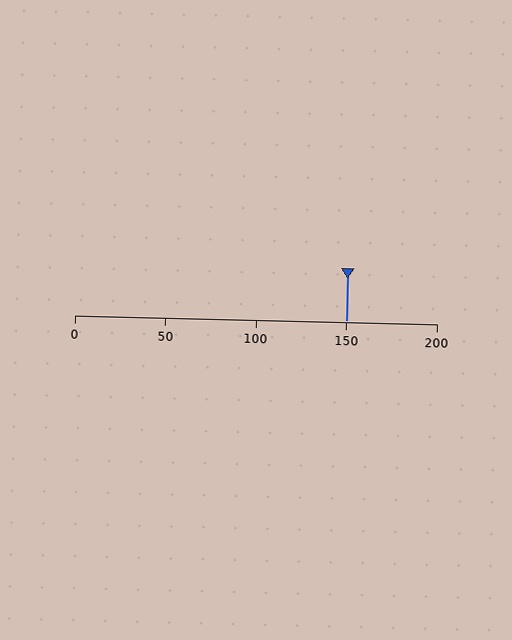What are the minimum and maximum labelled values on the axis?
The axis runs from 0 to 200.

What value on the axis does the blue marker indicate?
The marker indicates approximately 150.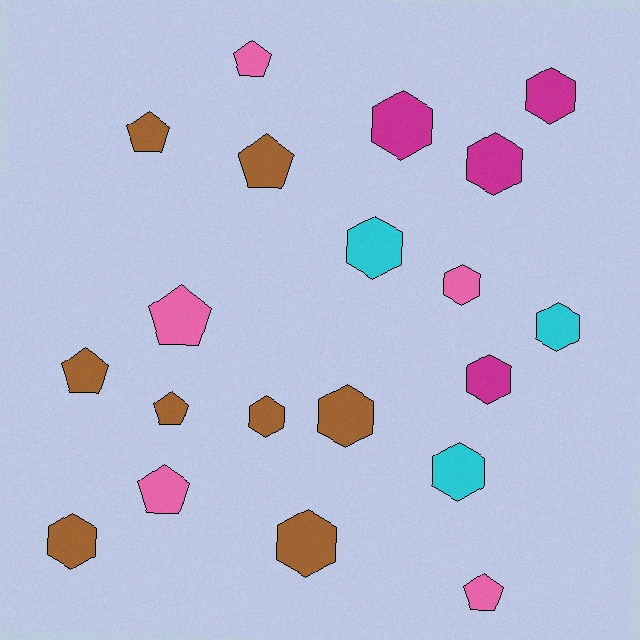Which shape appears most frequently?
Hexagon, with 12 objects.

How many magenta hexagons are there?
There are 4 magenta hexagons.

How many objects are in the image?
There are 20 objects.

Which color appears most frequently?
Brown, with 8 objects.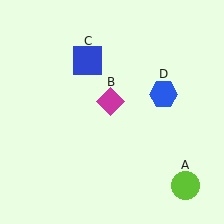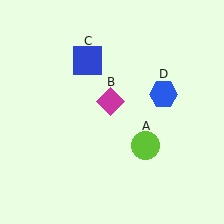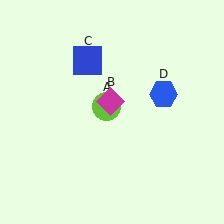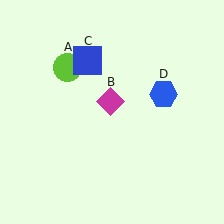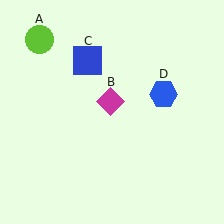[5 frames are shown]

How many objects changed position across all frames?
1 object changed position: lime circle (object A).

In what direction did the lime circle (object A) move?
The lime circle (object A) moved up and to the left.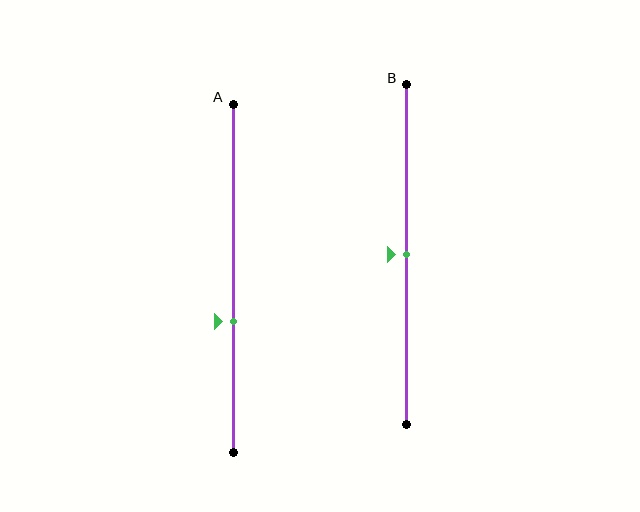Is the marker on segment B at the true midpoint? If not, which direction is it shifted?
Yes, the marker on segment B is at the true midpoint.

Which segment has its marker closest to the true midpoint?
Segment B has its marker closest to the true midpoint.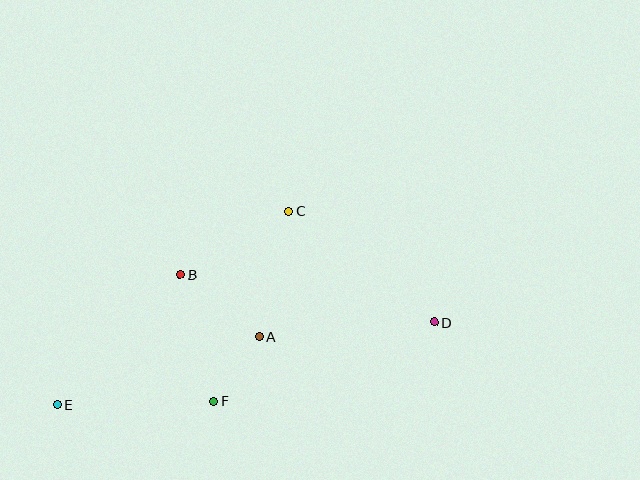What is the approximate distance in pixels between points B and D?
The distance between B and D is approximately 258 pixels.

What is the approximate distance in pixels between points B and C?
The distance between B and C is approximately 126 pixels.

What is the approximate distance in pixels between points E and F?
The distance between E and F is approximately 157 pixels.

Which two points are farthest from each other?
Points D and E are farthest from each other.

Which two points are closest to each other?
Points A and F are closest to each other.